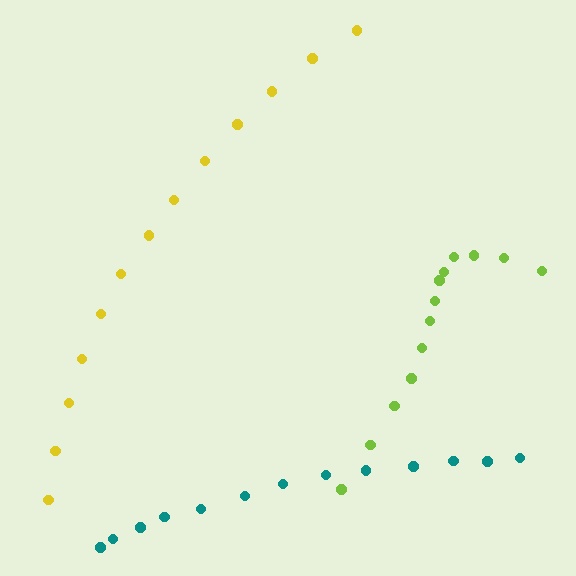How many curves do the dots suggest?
There are 3 distinct paths.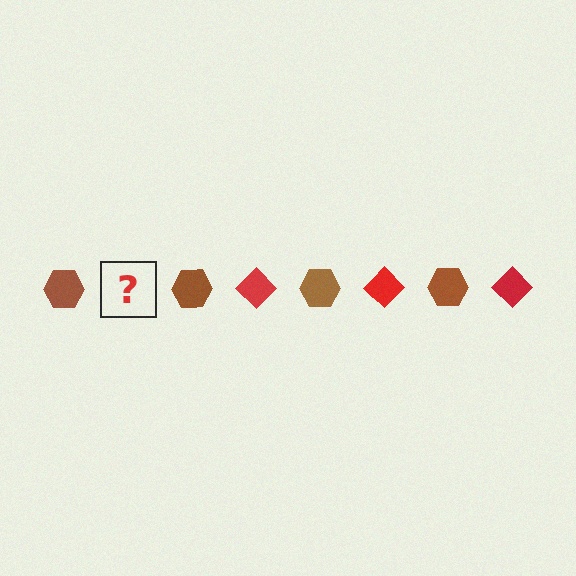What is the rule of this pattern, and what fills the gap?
The rule is that the pattern alternates between brown hexagon and red diamond. The gap should be filled with a red diamond.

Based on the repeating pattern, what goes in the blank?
The blank should be a red diamond.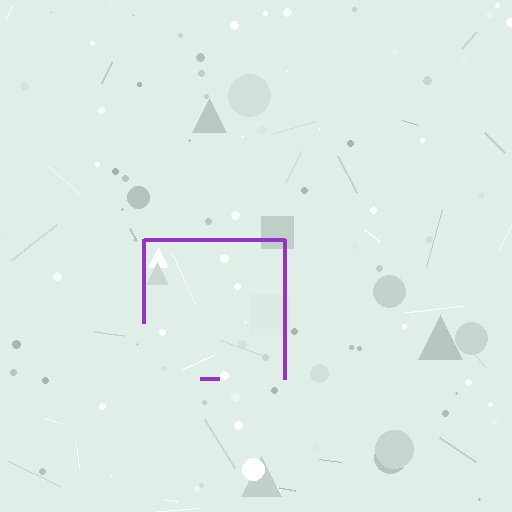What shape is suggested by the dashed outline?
The dashed outline suggests a square.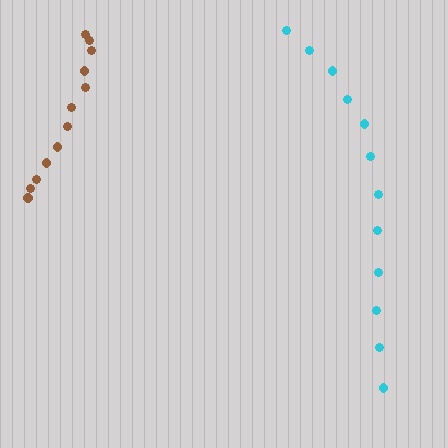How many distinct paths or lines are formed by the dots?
There are 2 distinct paths.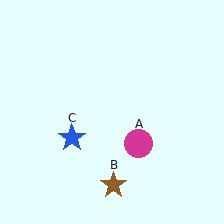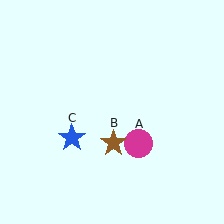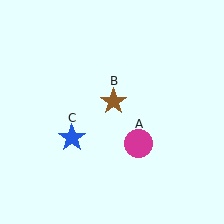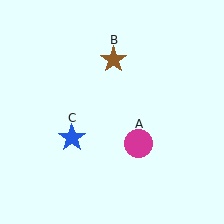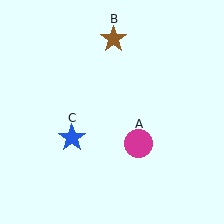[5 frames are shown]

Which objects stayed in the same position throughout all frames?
Magenta circle (object A) and blue star (object C) remained stationary.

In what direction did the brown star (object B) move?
The brown star (object B) moved up.